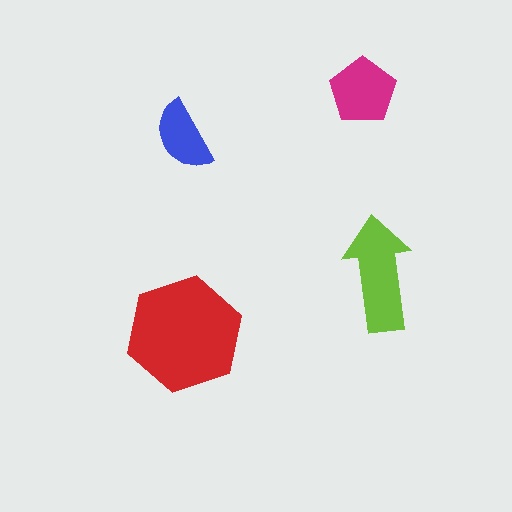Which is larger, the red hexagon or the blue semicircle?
The red hexagon.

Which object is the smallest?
The blue semicircle.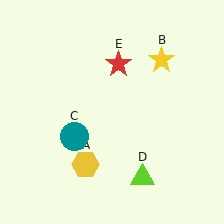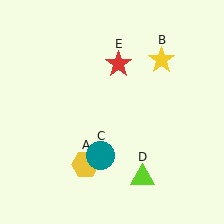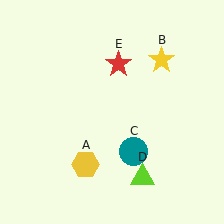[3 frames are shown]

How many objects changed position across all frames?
1 object changed position: teal circle (object C).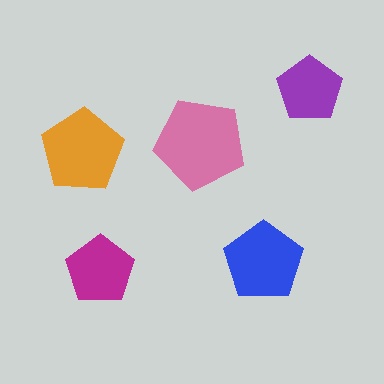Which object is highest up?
The purple pentagon is topmost.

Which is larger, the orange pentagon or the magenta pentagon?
The orange one.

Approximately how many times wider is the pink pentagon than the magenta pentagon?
About 1.5 times wider.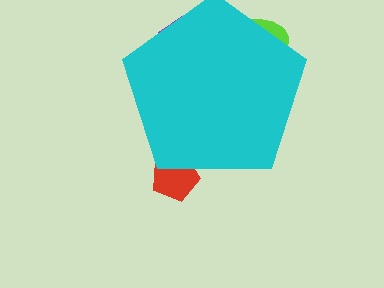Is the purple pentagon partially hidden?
Yes, the purple pentagon is partially hidden behind the cyan pentagon.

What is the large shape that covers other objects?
A cyan pentagon.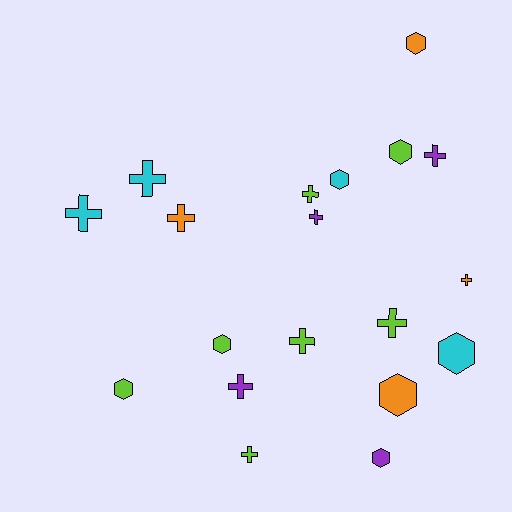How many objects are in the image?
There are 19 objects.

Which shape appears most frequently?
Cross, with 11 objects.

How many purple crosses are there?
There are 3 purple crosses.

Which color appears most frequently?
Lime, with 7 objects.